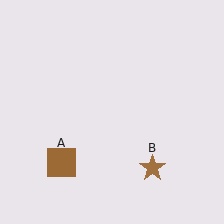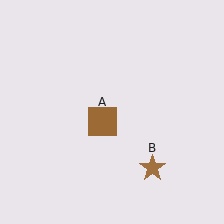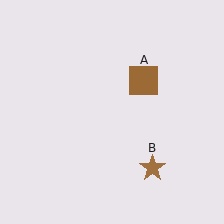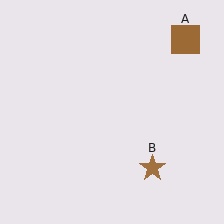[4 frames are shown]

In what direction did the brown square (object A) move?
The brown square (object A) moved up and to the right.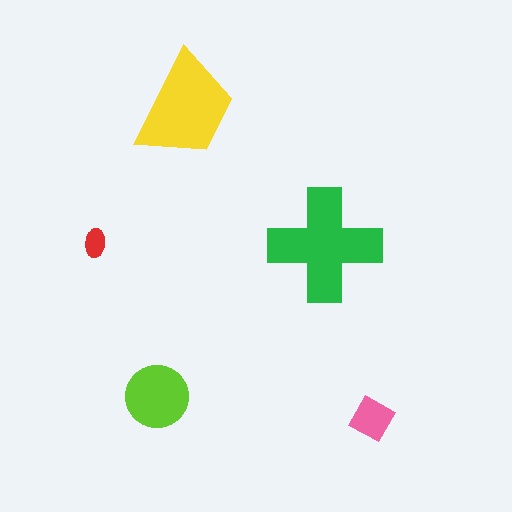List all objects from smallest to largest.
The red ellipse, the pink diamond, the lime circle, the yellow trapezoid, the green cross.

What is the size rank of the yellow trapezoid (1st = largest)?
2nd.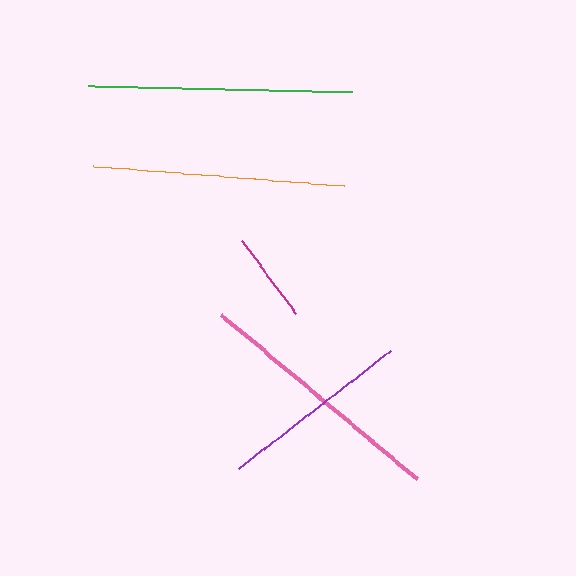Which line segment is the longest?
The green line is the longest at approximately 264 pixels.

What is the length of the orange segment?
The orange segment is approximately 252 pixels long.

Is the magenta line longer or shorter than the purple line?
The purple line is longer than the magenta line.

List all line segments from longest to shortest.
From longest to shortest: green, pink, orange, purple, magenta.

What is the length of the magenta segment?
The magenta segment is approximately 91 pixels long.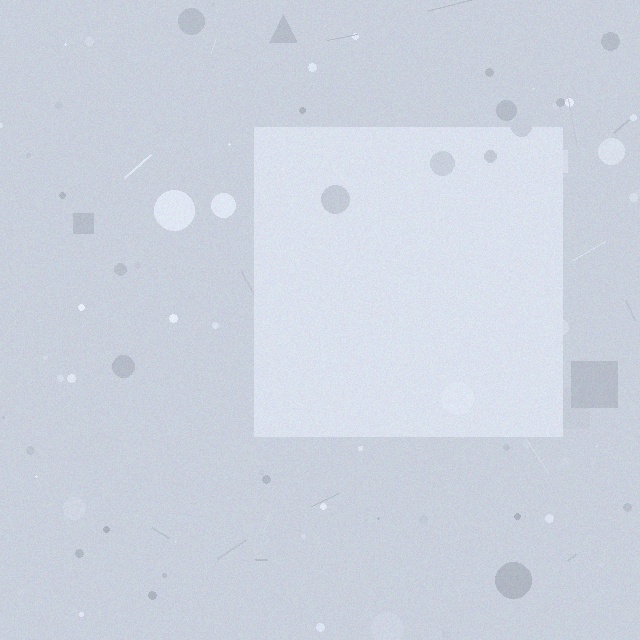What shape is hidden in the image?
A square is hidden in the image.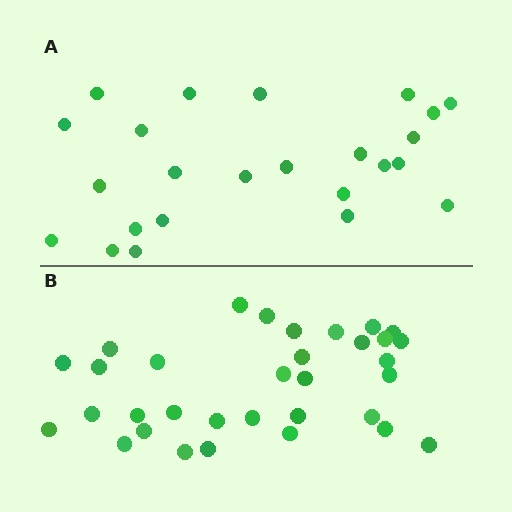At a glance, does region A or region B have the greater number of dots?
Region B (the bottom region) has more dots.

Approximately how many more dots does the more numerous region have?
Region B has roughly 8 or so more dots than region A.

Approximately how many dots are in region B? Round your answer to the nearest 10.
About 30 dots. (The exact count is 33, which rounds to 30.)